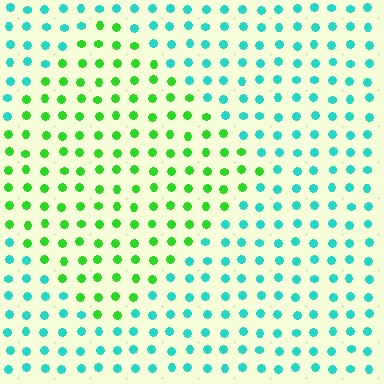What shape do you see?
I see a diamond.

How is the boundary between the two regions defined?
The boundary is defined purely by a slight shift in hue (about 56 degrees). Spacing, size, and orientation are identical on both sides.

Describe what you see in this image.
The image is filled with small cyan elements in a uniform arrangement. A diamond-shaped region is visible where the elements are tinted to a slightly different hue, forming a subtle color boundary.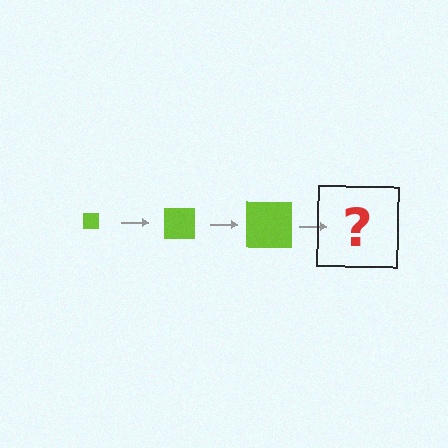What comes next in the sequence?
The next element should be a lime square, larger than the previous one.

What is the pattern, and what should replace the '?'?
The pattern is that the square gets progressively larger each step. The '?' should be a lime square, larger than the previous one.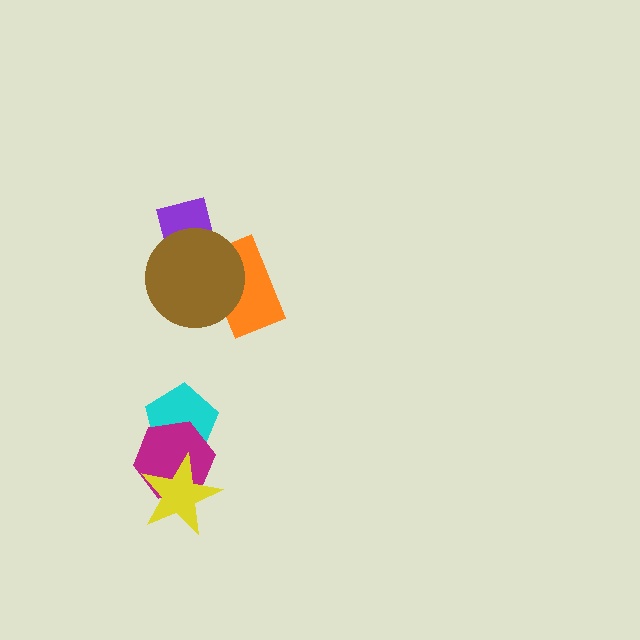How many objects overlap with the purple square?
1 object overlaps with the purple square.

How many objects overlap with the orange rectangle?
1 object overlaps with the orange rectangle.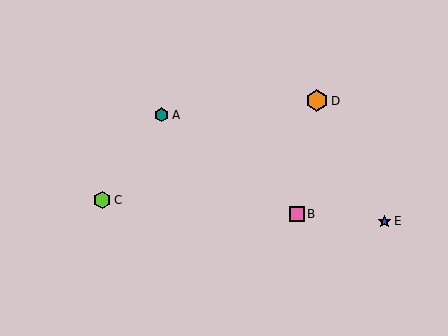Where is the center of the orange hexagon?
The center of the orange hexagon is at (317, 101).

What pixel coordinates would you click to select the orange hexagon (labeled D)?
Click at (317, 101) to select the orange hexagon D.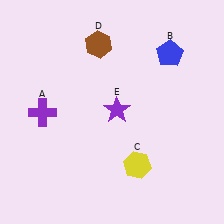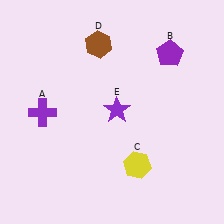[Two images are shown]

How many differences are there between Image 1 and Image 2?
There is 1 difference between the two images.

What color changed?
The pentagon (B) changed from blue in Image 1 to purple in Image 2.